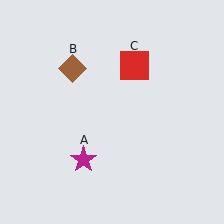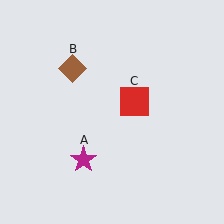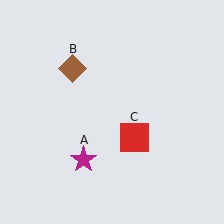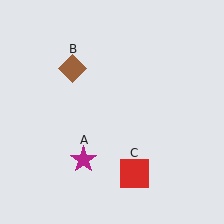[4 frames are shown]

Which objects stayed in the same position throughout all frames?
Magenta star (object A) and brown diamond (object B) remained stationary.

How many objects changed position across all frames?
1 object changed position: red square (object C).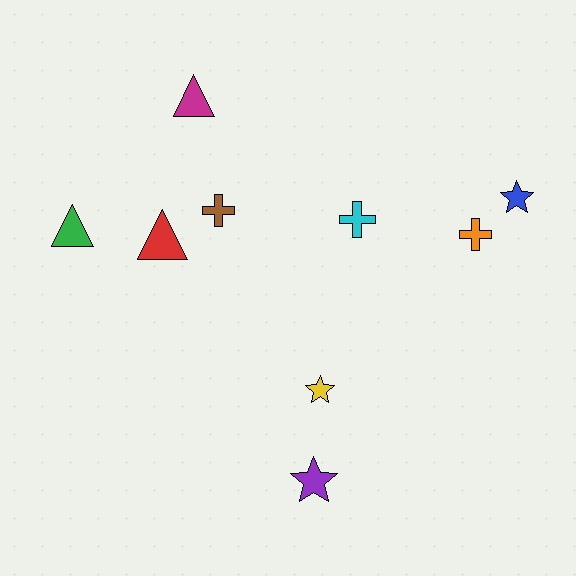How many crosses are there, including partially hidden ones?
There are 3 crosses.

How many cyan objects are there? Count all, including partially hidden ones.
There is 1 cyan object.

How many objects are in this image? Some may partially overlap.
There are 9 objects.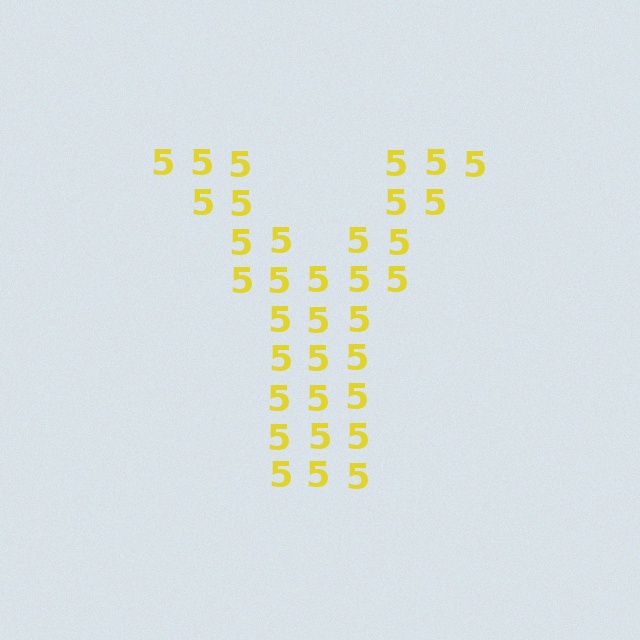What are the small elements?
The small elements are digit 5's.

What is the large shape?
The large shape is the letter Y.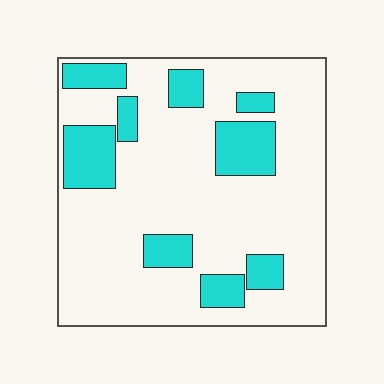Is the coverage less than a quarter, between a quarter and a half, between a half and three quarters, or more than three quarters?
Less than a quarter.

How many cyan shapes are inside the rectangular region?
9.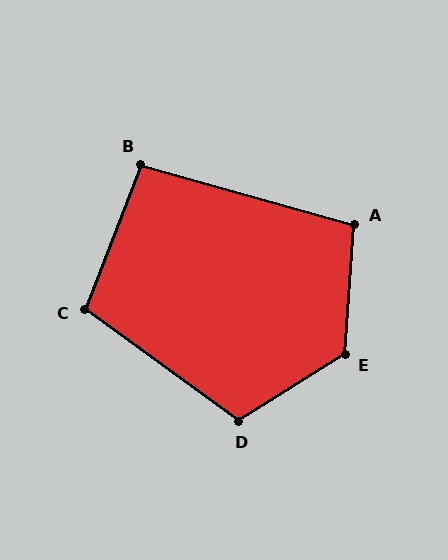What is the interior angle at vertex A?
Approximately 101 degrees (obtuse).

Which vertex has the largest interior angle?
E, at approximately 126 degrees.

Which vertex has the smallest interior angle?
B, at approximately 95 degrees.